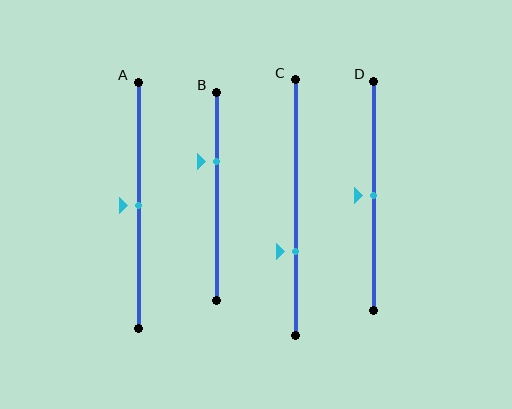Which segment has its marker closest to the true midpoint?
Segment A has its marker closest to the true midpoint.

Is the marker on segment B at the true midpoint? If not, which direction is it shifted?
No, the marker on segment B is shifted upward by about 17% of the segment length.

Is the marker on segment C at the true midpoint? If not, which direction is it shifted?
No, the marker on segment C is shifted downward by about 17% of the segment length.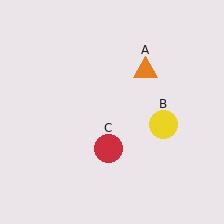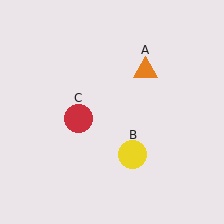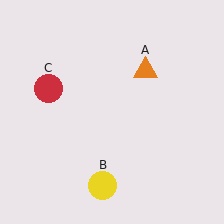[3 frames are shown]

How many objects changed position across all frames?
2 objects changed position: yellow circle (object B), red circle (object C).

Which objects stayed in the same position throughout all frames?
Orange triangle (object A) remained stationary.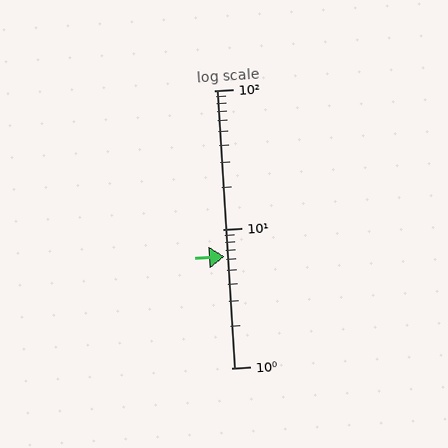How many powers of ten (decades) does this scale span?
The scale spans 2 decades, from 1 to 100.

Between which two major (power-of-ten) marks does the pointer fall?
The pointer is between 1 and 10.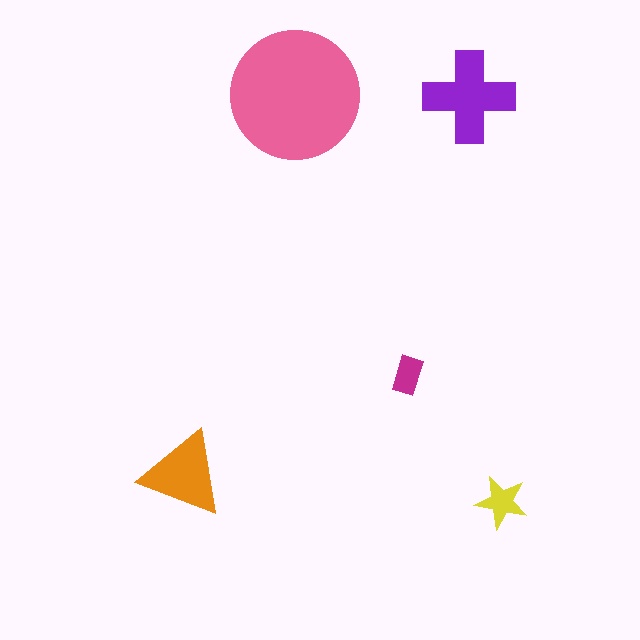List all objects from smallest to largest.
The magenta rectangle, the yellow star, the orange triangle, the purple cross, the pink circle.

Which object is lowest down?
The yellow star is bottommost.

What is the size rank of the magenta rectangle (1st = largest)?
5th.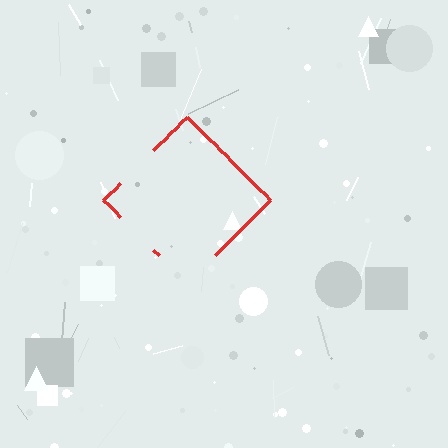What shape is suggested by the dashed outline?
The dashed outline suggests a diamond.